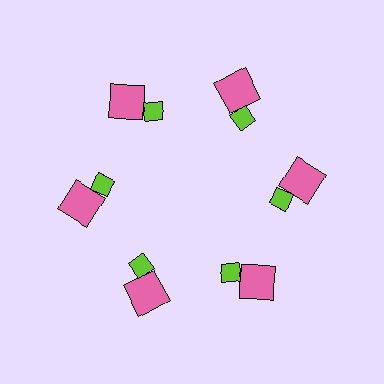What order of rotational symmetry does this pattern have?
This pattern has 6-fold rotational symmetry.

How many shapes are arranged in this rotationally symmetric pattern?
There are 12 shapes, arranged in 6 groups of 2.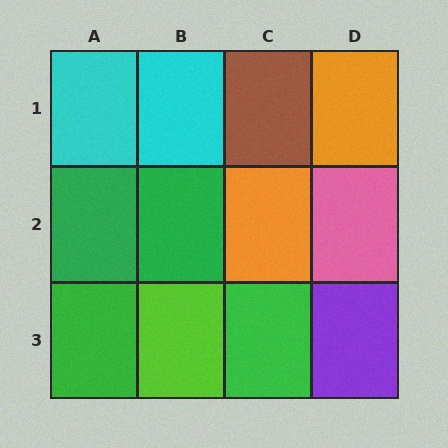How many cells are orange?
2 cells are orange.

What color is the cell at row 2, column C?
Orange.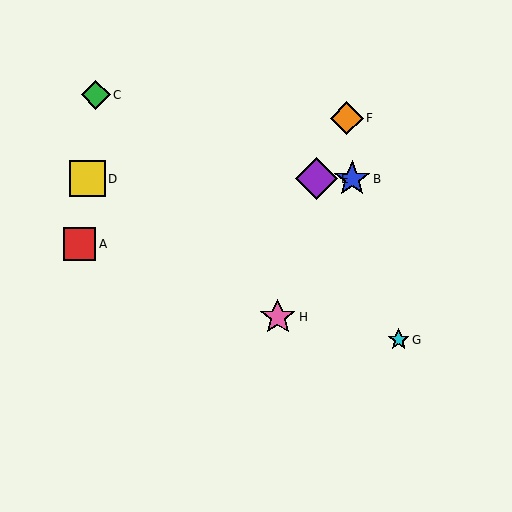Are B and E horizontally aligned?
Yes, both are at y≈179.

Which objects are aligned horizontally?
Objects B, D, E are aligned horizontally.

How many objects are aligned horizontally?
3 objects (B, D, E) are aligned horizontally.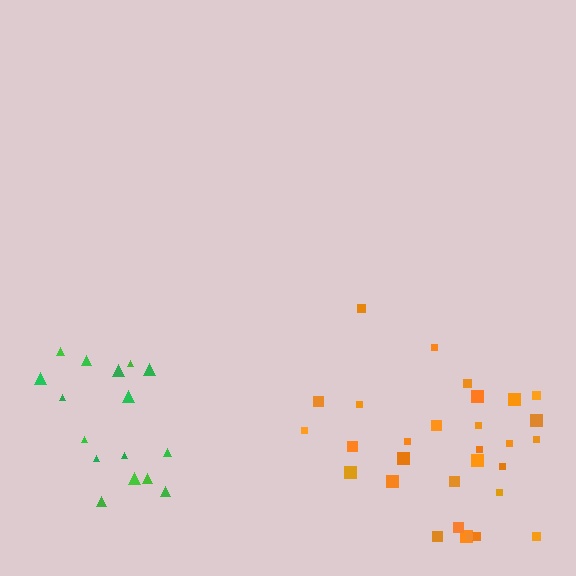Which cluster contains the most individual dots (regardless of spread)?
Orange (31).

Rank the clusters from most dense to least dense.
orange, green.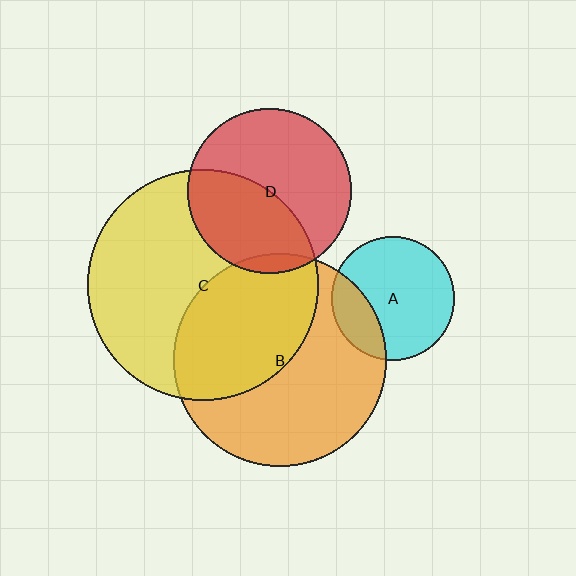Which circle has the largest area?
Circle C (yellow).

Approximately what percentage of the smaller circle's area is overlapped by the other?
Approximately 45%.